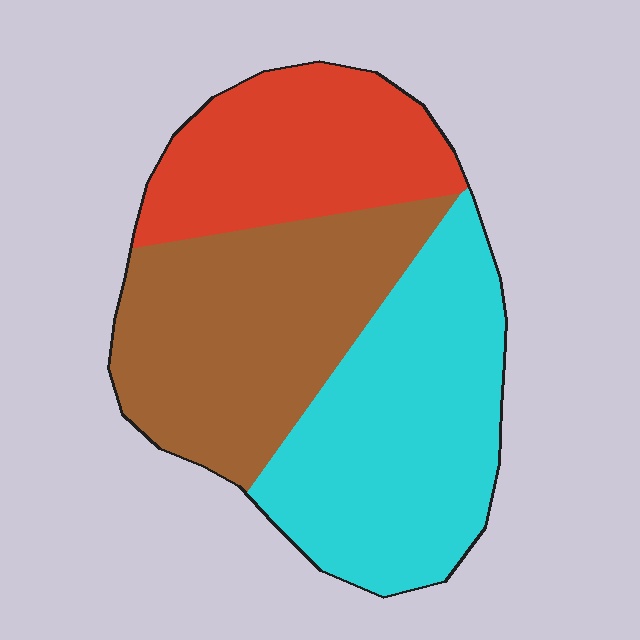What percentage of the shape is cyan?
Cyan covers 39% of the shape.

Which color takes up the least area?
Red, at roughly 25%.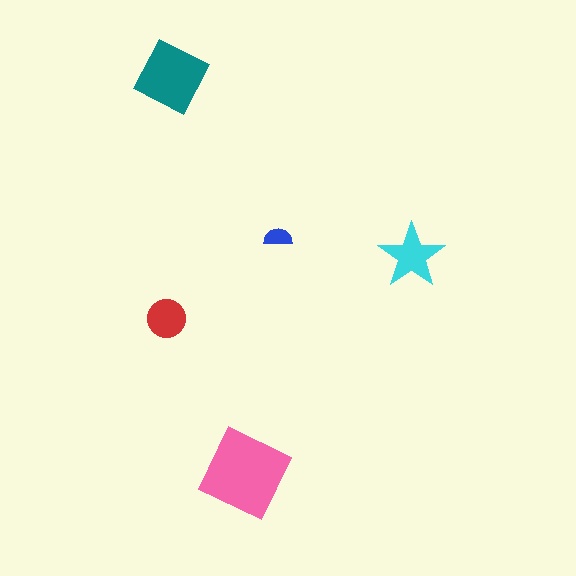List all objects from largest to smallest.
The pink square, the teal diamond, the cyan star, the red circle, the blue semicircle.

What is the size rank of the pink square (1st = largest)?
1st.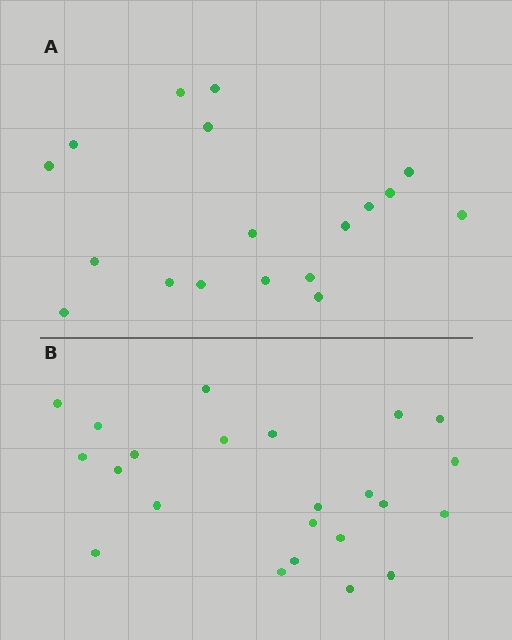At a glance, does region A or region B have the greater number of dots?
Region B (the bottom region) has more dots.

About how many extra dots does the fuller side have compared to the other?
Region B has about 5 more dots than region A.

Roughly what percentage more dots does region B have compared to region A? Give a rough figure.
About 30% more.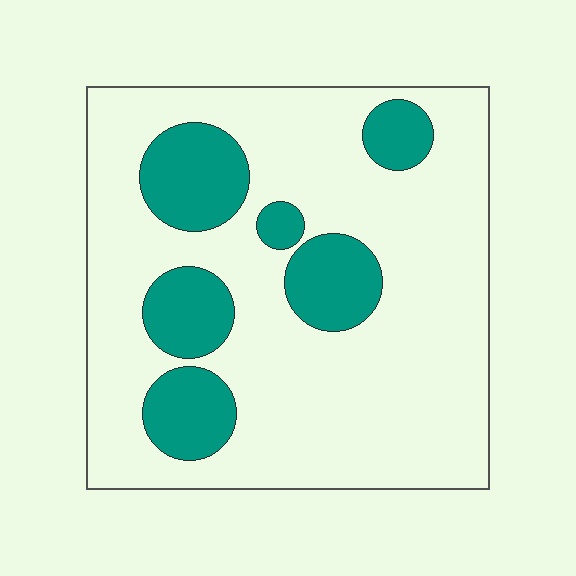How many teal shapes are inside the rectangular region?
6.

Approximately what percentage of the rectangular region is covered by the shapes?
Approximately 25%.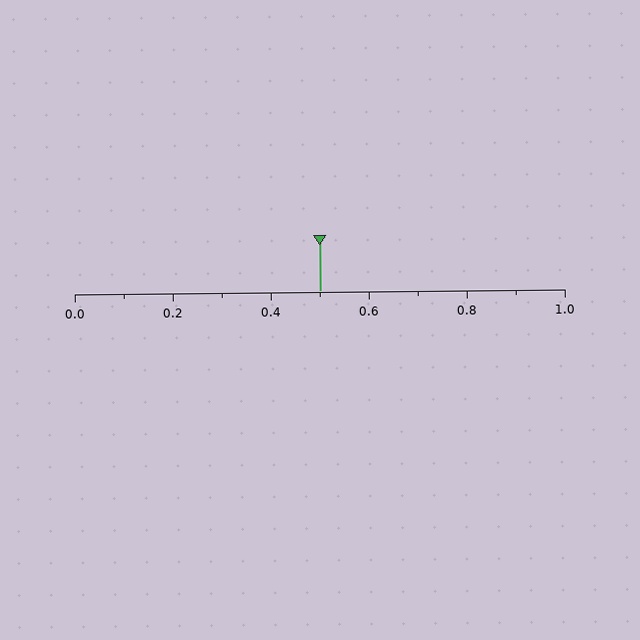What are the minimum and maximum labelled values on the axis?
The axis runs from 0.0 to 1.0.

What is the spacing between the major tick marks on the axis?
The major ticks are spaced 0.2 apart.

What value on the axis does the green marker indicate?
The marker indicates approximately 0.5.